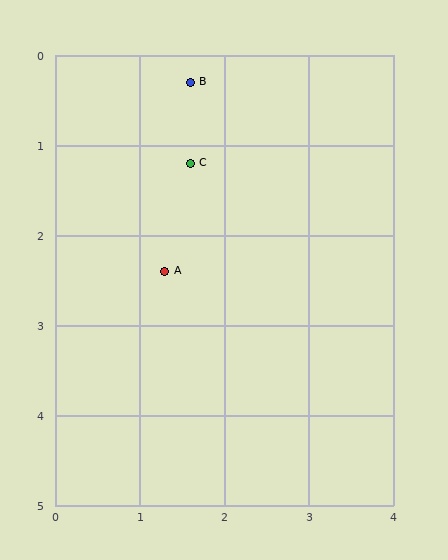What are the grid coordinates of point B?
Point B is at approximately (1.6, 0.3).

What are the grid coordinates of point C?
Point C is at approximately (1.6, 1.2).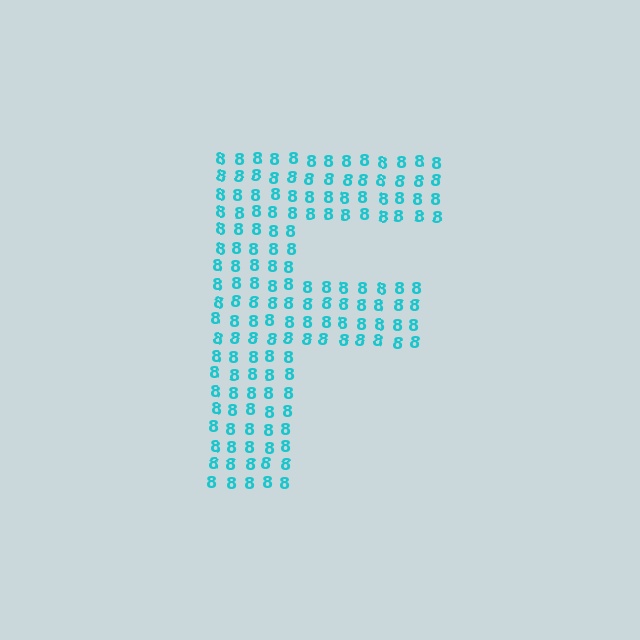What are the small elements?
The small elements are digit 8's.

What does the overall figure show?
The overall figure shows the letter F.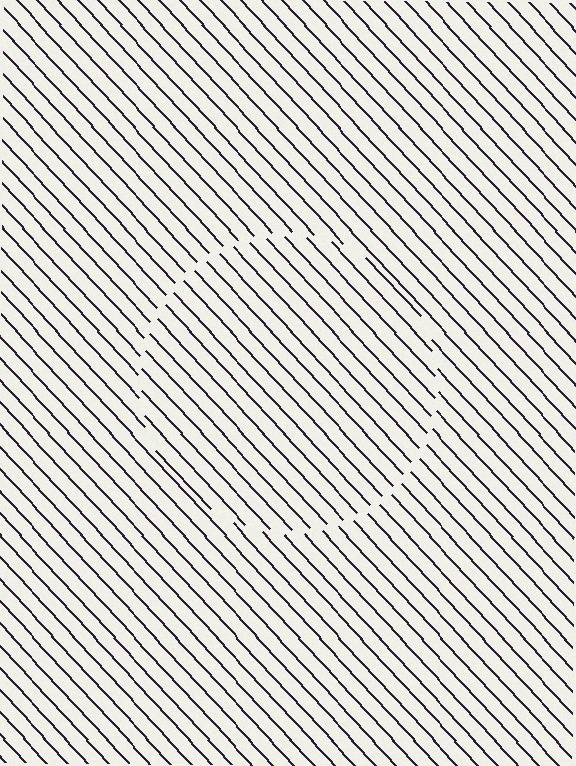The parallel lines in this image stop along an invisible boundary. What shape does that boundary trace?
An illusory circle. The interior of the shape contains the same grating, shifted by half a period — the contour is defined by the phase discontinuity where line-ends from the inner and outer gratings abut.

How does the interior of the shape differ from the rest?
The interior of the shape contains the same grating, shifted by half a period — the contour is defined by the phase discontinuity where line-ends from the inner and outer gratings abut.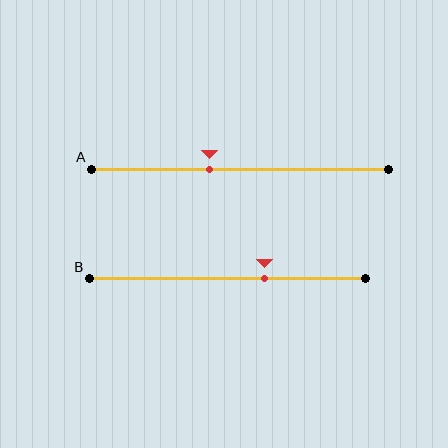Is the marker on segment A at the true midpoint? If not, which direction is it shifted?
No, the marker on segment A is shifted to the left by about 10% of the segment length.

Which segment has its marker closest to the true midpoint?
Segment A has its marker closest to the true midpoint.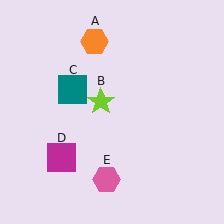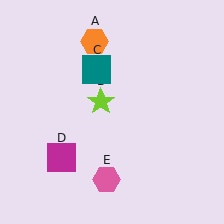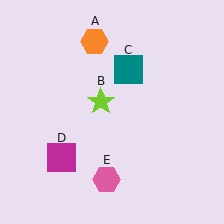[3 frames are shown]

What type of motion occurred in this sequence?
The teal square (object C) rotated clockwise around the center of the scene.